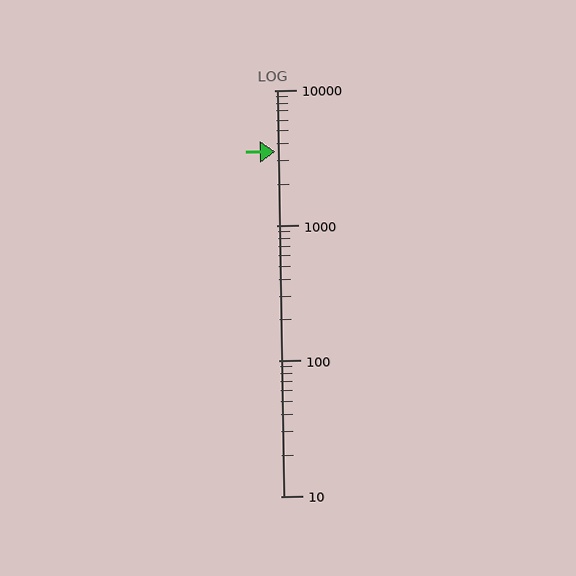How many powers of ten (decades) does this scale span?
The scale spans 3 decades, from 10 to 10000.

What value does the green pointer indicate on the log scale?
The pointer indicates approximately 3500.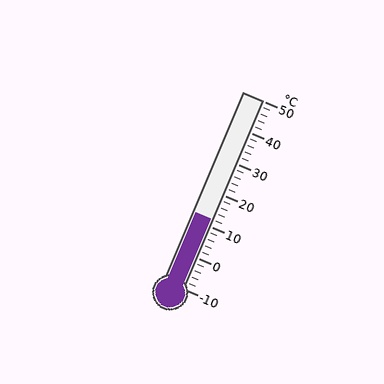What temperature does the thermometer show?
The thermometer shows approximately 12°C.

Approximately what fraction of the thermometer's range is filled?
The thermometer is filled to approximately 35% of its range.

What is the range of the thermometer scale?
The thermometer scale ranges from -10°C to 50°C.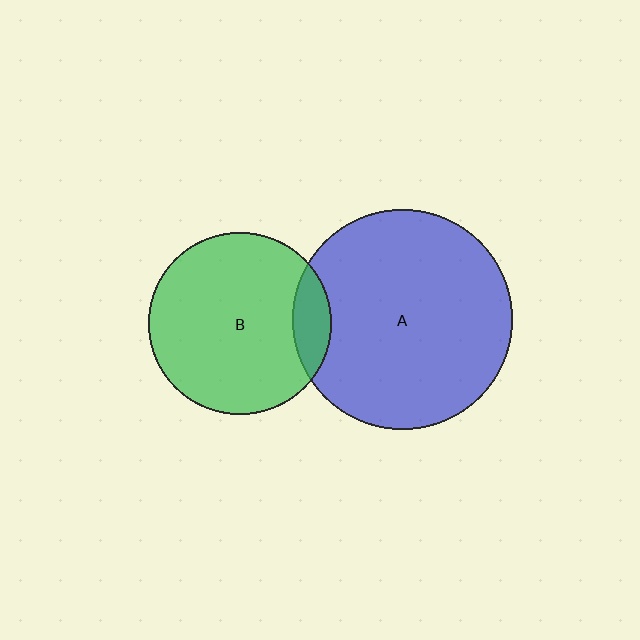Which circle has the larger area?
Circle A (blue).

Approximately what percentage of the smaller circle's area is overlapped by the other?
Approximately 10%.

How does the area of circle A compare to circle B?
Approximately 1.4 times.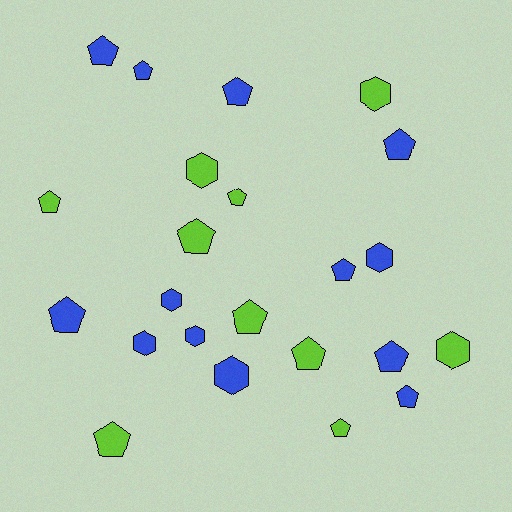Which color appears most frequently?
Blue, with 13 objects.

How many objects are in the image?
There are 23 objects.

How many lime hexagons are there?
There are 3 lime hexagons.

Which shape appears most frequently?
Pentagon, with 15 objects.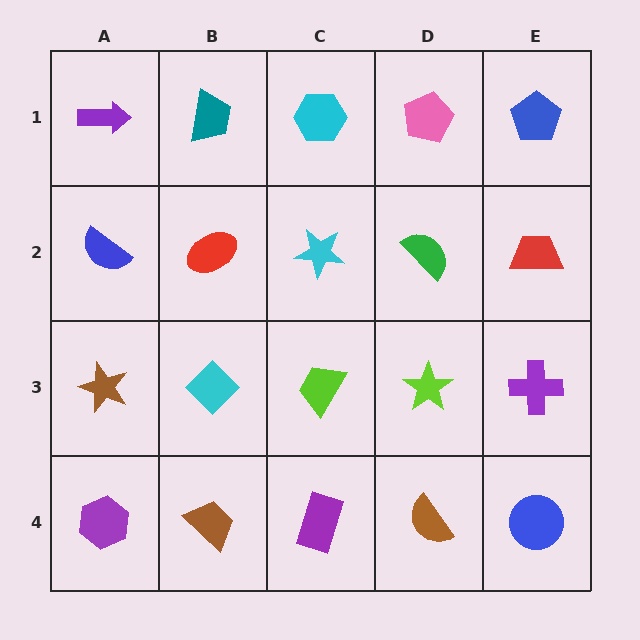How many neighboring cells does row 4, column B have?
3.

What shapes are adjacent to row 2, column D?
A pink pentagon (row 1, column D), a lime star (row 3, column D), a cyan star (row 2, column C), a red trapezoid (row 2, column E).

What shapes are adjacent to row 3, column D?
A green semicircle (row 2, column D), a brown semicircle (row 4, column D), a lime trapezoid (row 3, column C), a purple cross (row 3, column E).